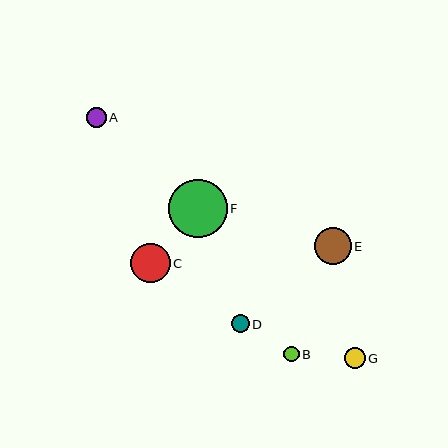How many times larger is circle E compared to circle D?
Circle E is approximately 2.1 times the size of circle D.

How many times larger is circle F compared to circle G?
Circle F is approximately 2.9 times the size of circle G.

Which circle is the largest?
Circle F is the largest with a size of approximately 59 pixels.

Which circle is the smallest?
Circle B is the smallest with a size of approximately 16 pixels.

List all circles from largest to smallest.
From largest to smallest: F, C, E, G, A, D, B.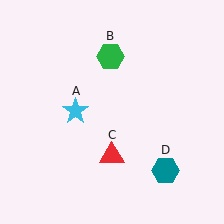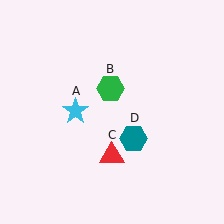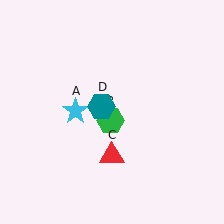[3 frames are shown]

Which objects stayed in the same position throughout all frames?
Cyan star (object A) and red triangle (object C) remained stationary.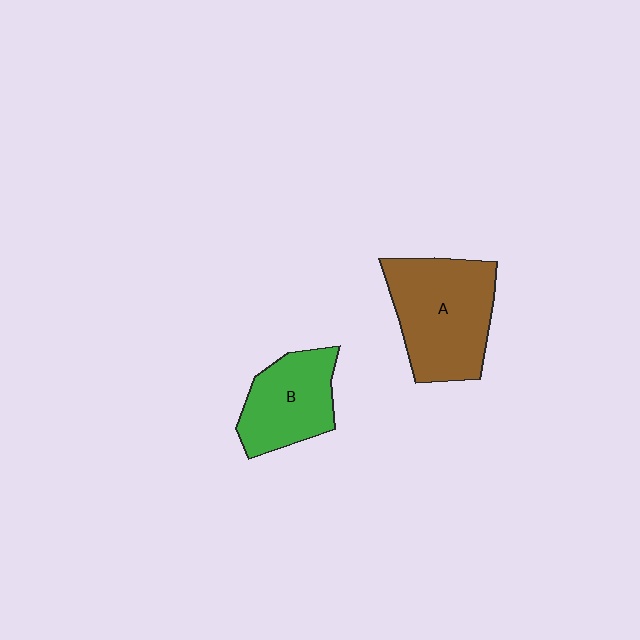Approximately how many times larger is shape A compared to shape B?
Approximately 1.4 times.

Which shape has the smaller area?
Shape B (green).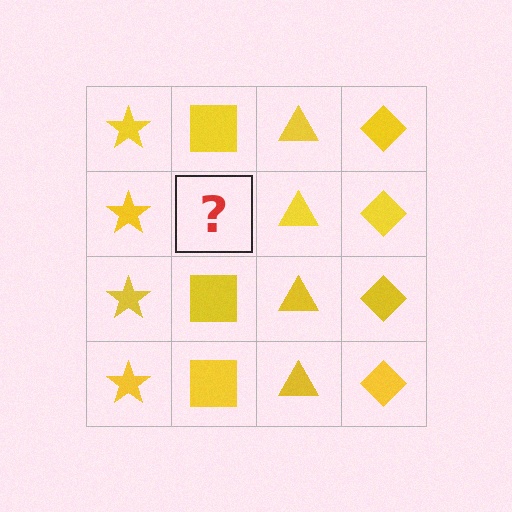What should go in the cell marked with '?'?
The missing cell should contain a yellow square.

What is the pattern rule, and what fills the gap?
The rule is that each column has a consistent shape. The gap should be filled with a yellow square.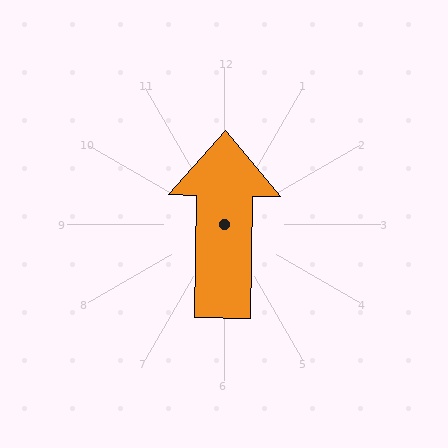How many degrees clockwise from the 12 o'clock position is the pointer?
Approximately 1 degrees.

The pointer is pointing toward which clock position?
Roughly 12 o'clock.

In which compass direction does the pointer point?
North.